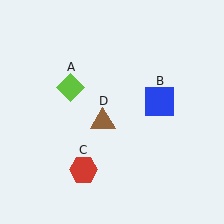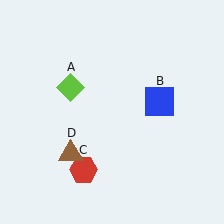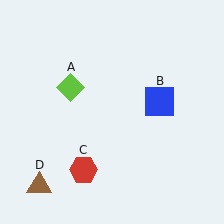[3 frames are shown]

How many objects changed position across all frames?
1 object changed position: brown triangle (object D).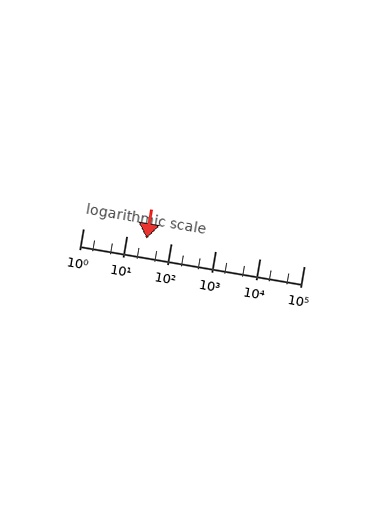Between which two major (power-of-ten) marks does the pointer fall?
The pointer is between 10 and 100.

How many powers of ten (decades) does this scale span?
The scale spans 5 decades, from 1 to 100000.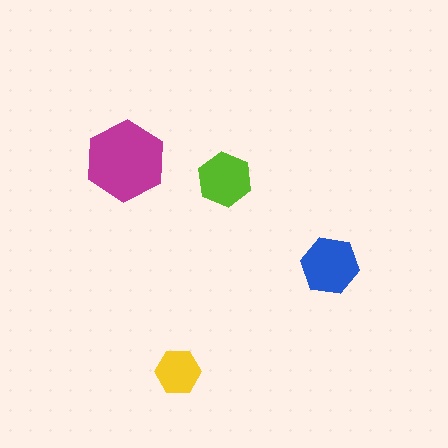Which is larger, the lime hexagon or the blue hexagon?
The blue one.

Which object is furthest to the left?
The magenta hexagon is leftmost.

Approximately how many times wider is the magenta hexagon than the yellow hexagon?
About 2 times wider.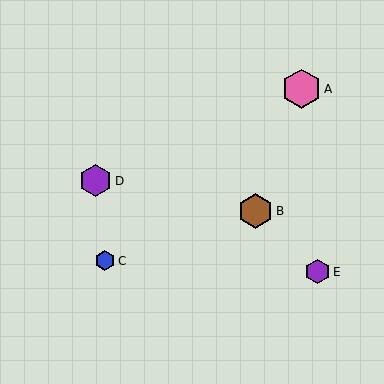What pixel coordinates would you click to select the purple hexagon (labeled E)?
Click at (317, 272) to select the purple hexagon E.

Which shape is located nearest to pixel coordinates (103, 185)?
The purple hexagon (labeled D) at (96, 181) is nearest to that location.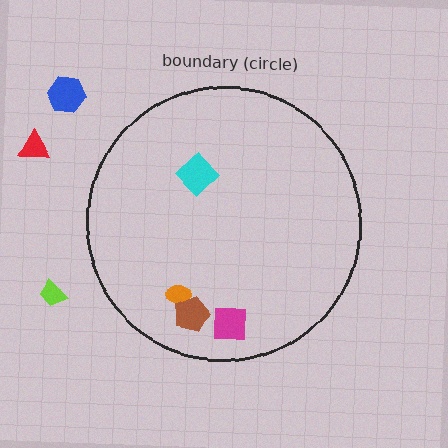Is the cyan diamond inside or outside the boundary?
Inside.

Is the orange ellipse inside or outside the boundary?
Inside.